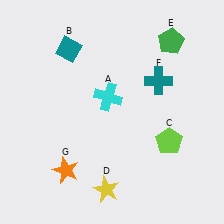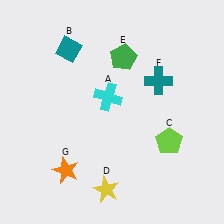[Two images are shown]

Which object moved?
The green pentagon (E) moved left.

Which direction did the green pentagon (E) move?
The green pentagon (E) moved left.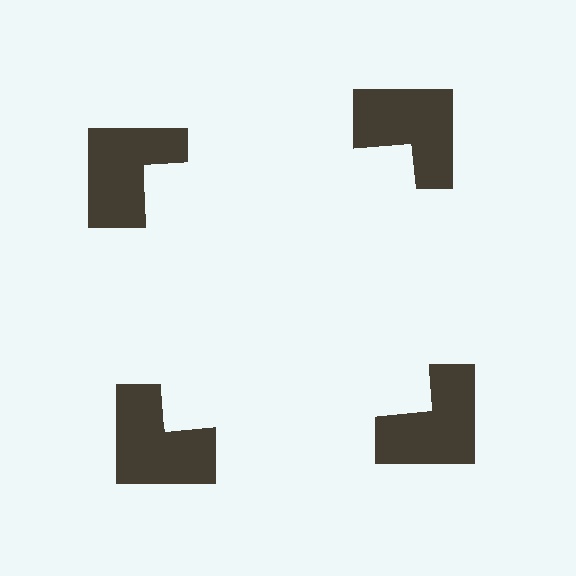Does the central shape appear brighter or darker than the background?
It typically appears slightly brighter than the background, even though no actual brightness change is drawn.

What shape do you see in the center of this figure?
An illusory square — its edges are inferred from the aligned wedge cuts in the notched squares, not physically drawn.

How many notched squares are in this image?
There are 4 — one at each vertex of the illusory square.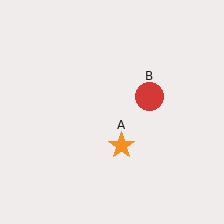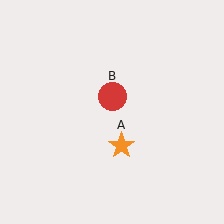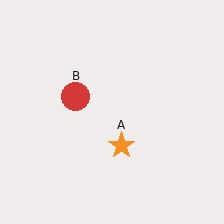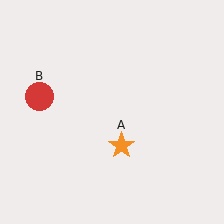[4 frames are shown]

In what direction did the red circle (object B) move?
The red circle (object B) moved left.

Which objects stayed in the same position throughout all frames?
Orange star (object A) remained stationary.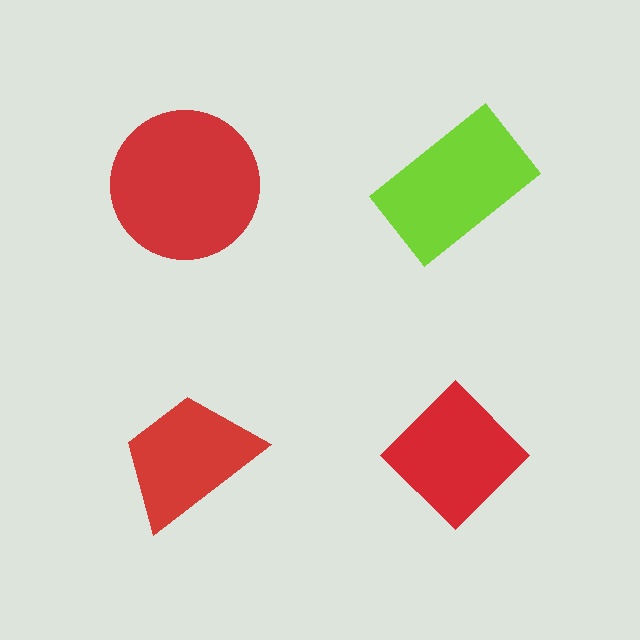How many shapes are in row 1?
2 shapes.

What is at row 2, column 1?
A red trapezoid.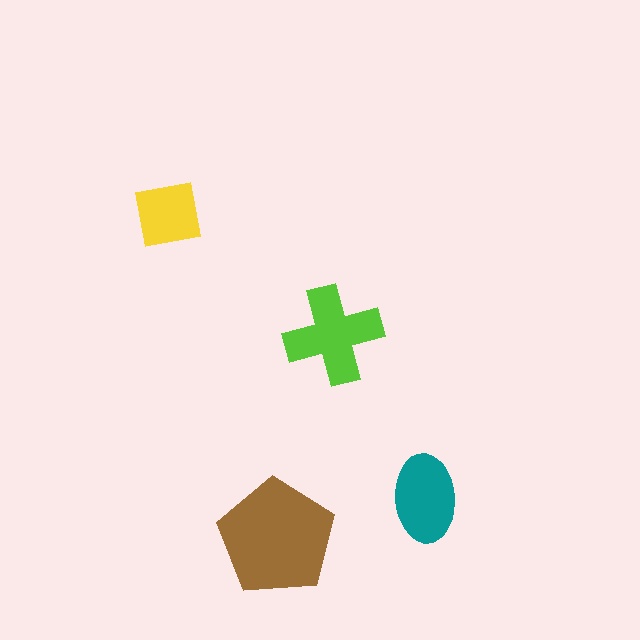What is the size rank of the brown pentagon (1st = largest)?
1st.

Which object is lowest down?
The brown pentagon is bottommost.